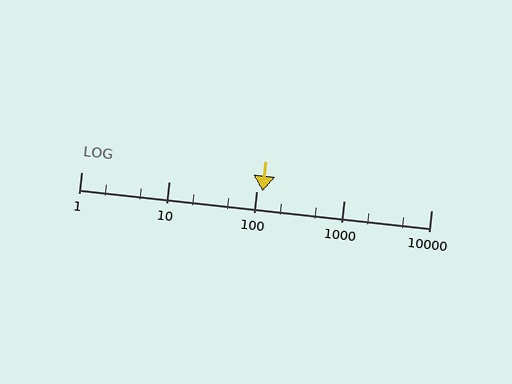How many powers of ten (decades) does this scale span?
The scale spans 4 decades, from 1 to 10000.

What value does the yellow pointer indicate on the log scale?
The pointer indicates approximately 120.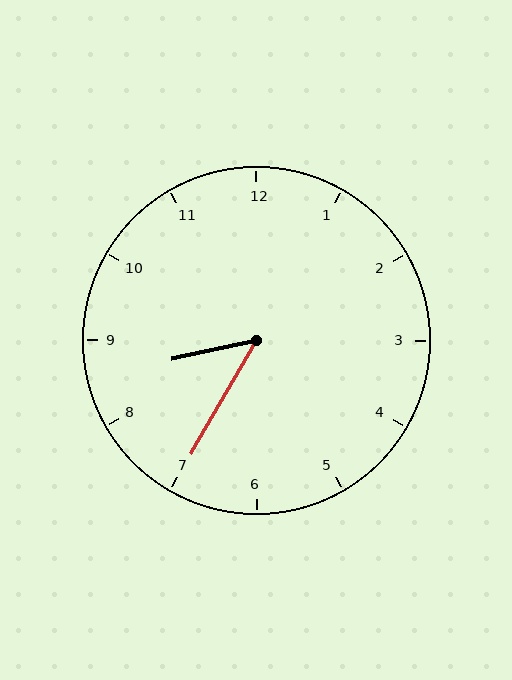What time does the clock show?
8:35.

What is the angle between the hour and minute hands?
Approximately 48 degrees.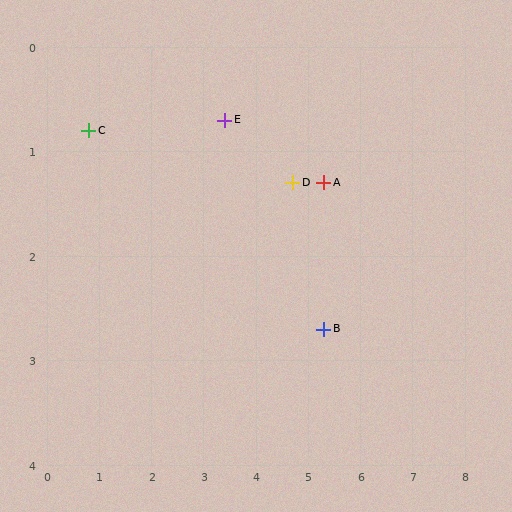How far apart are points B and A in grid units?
Points B and A are about 1.4 grid units apart.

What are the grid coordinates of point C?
Point C is at approximately (0.8, 0.8).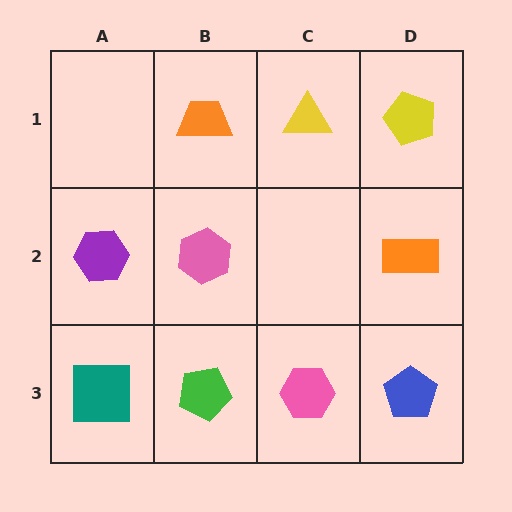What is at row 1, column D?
A yellow pentagon.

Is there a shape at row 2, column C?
No, that cell is empty.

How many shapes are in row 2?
3 shapes.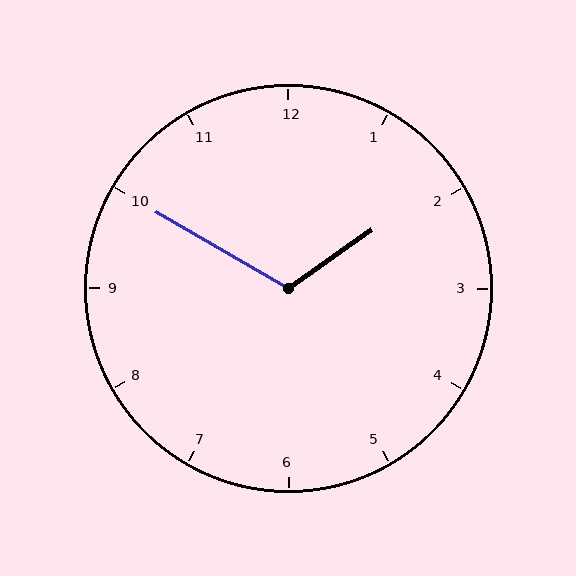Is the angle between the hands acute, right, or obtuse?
It is obtuse.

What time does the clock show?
1:50.